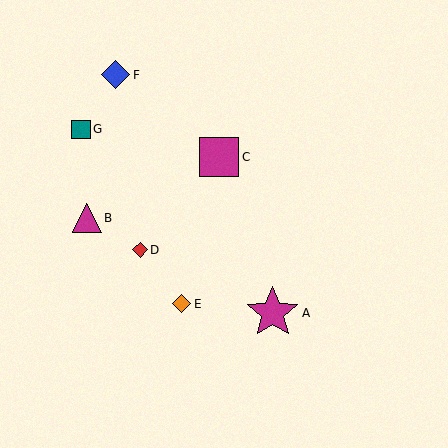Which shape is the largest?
The magenta star (labeled A) is the largest.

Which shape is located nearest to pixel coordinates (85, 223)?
The magenta triangle (labeled B) at (87, 218) is nearest to that location.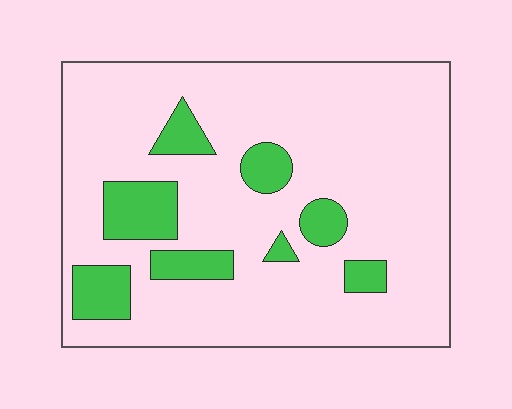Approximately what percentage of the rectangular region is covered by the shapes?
Approximately 15%.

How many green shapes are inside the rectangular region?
8.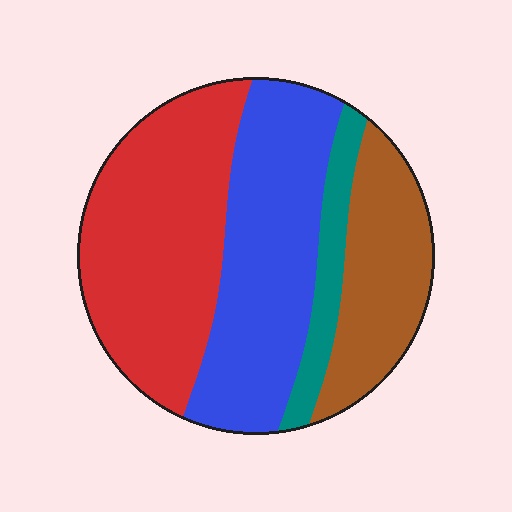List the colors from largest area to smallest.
From largest to smallest: red, blue, brown, teal.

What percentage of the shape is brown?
Brown covers 20% of the shape.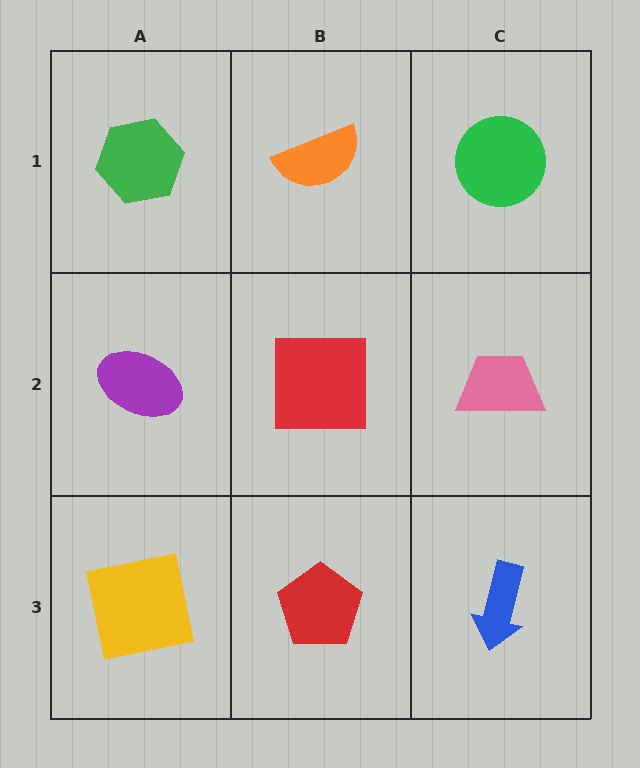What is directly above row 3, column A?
A purple ellipse.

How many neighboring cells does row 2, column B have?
4.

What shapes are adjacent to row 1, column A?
A purple ellipse (row 2, column A), an orange semicircle (row 1, column B).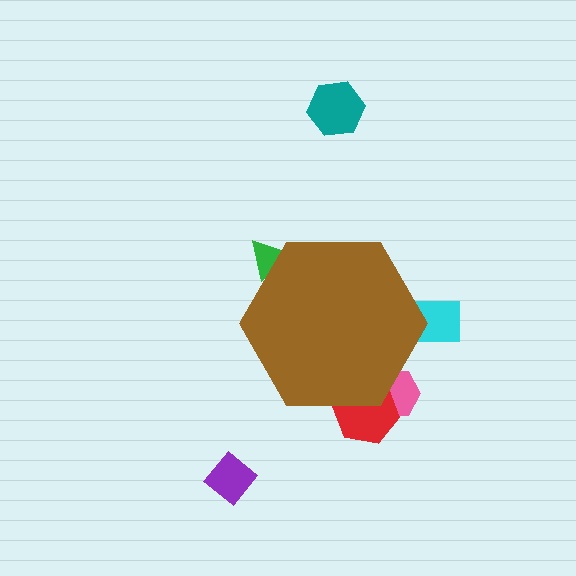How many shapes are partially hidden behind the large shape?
4 shapes are partially hidden.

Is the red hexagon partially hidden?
Yes, the red hexagon is partially hidden behind the brown hexagon.